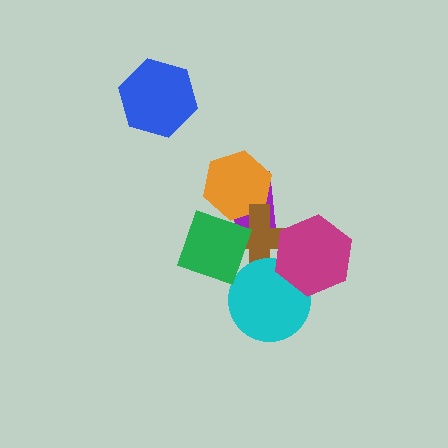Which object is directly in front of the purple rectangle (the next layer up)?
The orange hexagon is directly in front of the purple rectangle.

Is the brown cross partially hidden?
Yes, it is partially covered by another shape.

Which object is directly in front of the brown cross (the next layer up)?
The cyan circle is directly in front of the brown cross.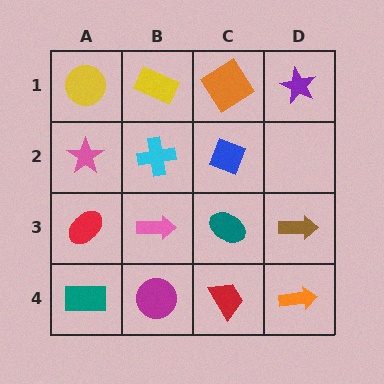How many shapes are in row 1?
4 shapes.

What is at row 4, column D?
An orange arrow.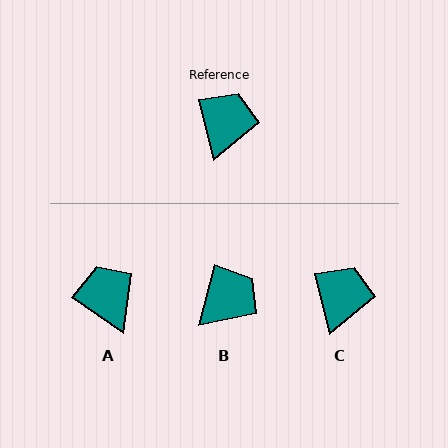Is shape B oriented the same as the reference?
No, it is off by about 28 degrees.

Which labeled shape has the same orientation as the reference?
C.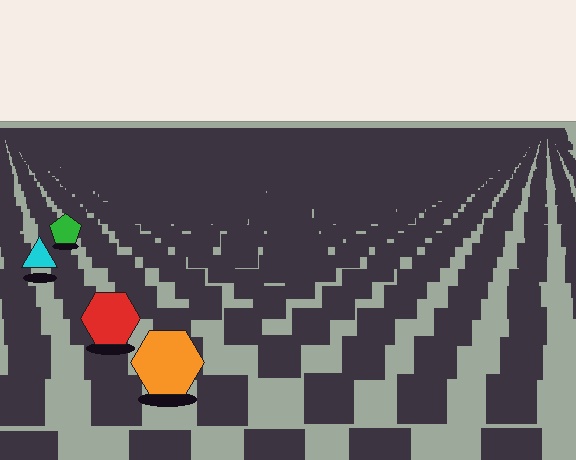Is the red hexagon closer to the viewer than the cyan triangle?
Yes. The red hexagon is closer — you can tell from the texture gradient: the ground texture is coarser near it.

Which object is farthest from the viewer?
The green pentagon is farthest from the viewer. It appears smaller and the ground texture around it is denser.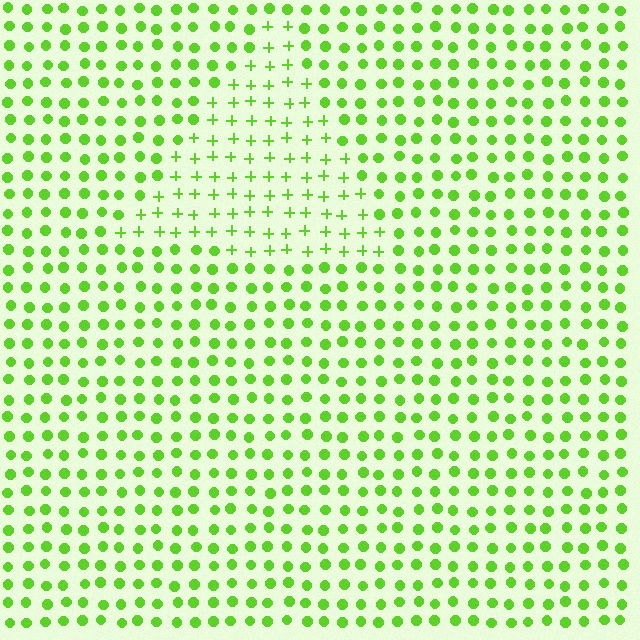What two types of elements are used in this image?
The image uses plus signs inside the triangle region and circles outside it.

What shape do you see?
I see a triangle.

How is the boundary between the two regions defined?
The boundary is defined by a change in element shape: plus signs inside vs. circles outside. All elements share the same color and spacing.